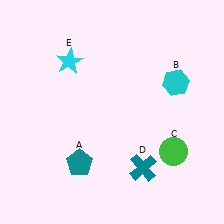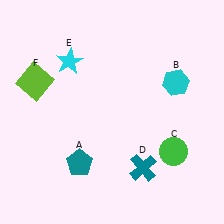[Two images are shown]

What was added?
A lime square (F) was added in Image 2.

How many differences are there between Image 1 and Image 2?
There is 1 difference between the two images.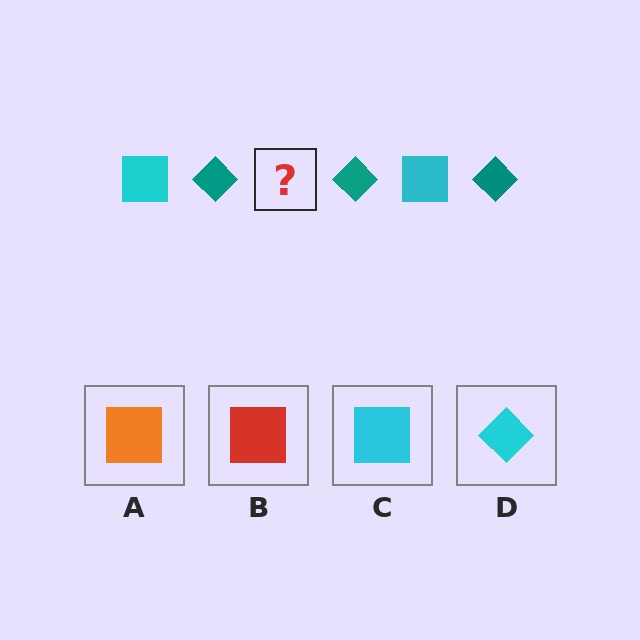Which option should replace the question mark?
Option C.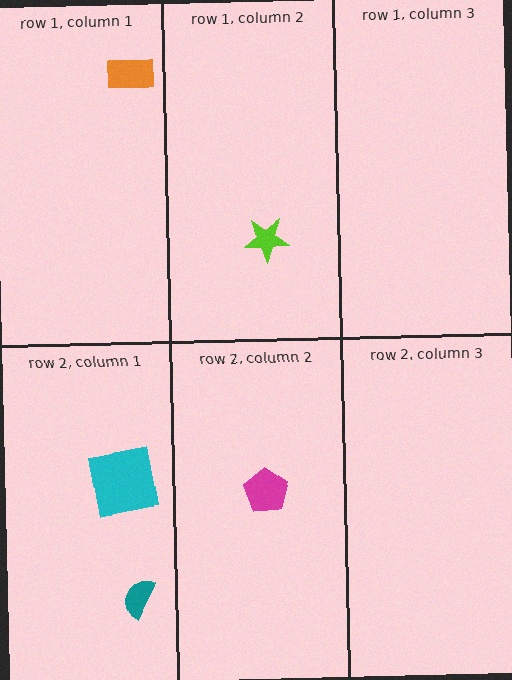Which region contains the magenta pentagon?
The row 2, column 2 region.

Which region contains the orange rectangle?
The row 1, column 1 region.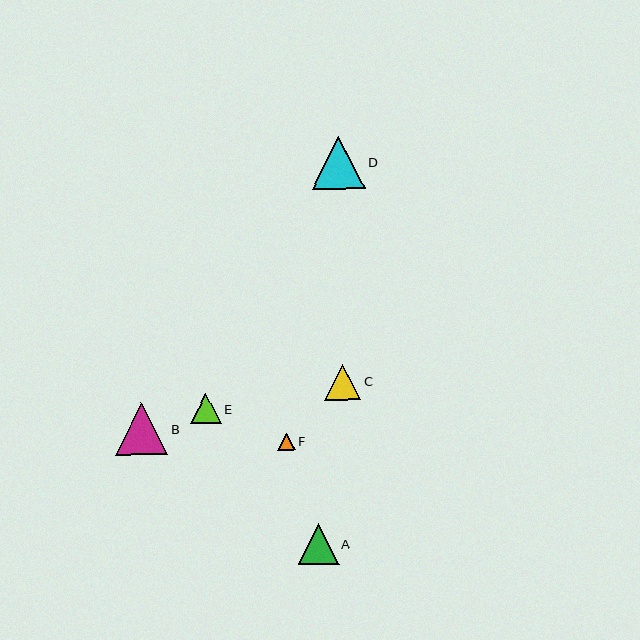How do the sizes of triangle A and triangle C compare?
Triangle A and triangle C are approximately the same size.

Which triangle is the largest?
Triangle D is the largest with a size of approximately 54 pixels.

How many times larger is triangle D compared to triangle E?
Triangle D is approximately 1.8 times the size of triangle E.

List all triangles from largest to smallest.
From largest to smallest: D, B, A, C, E, F.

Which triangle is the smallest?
Triangle F is the smallest with a size of approximately 17 pixels.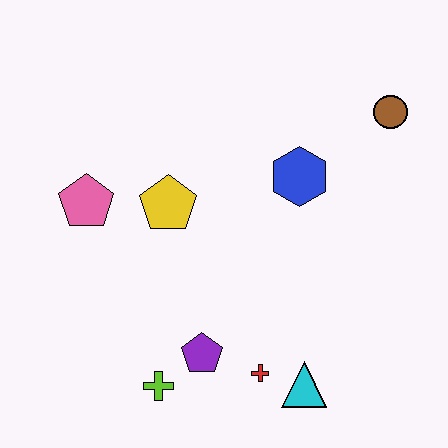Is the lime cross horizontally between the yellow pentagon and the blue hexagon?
No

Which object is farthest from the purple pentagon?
The brown circle is farthest from the purple pentagon.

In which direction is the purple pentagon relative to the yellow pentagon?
The purple pentagon is below the yellow pentagon.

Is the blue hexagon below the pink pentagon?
No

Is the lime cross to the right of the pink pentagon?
Yes